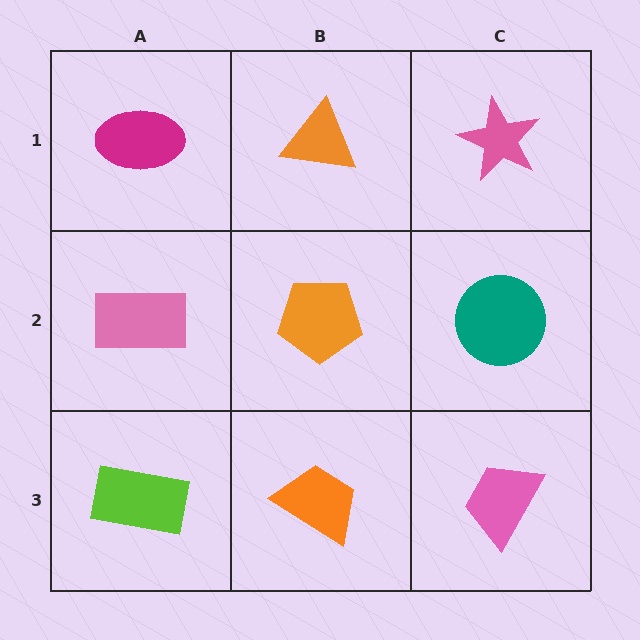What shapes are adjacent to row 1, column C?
A teal circle (row 2, column C), an orange triangle (row 1, column B).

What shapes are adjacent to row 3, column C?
A teal circle (row 2, column C), an orange trapezoid (row 3, column B).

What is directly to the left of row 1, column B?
A magenta ellipse.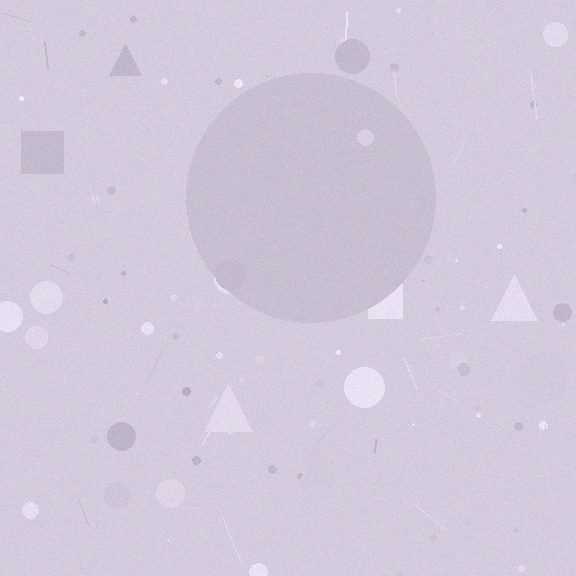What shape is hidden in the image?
A circle is hidden in the image.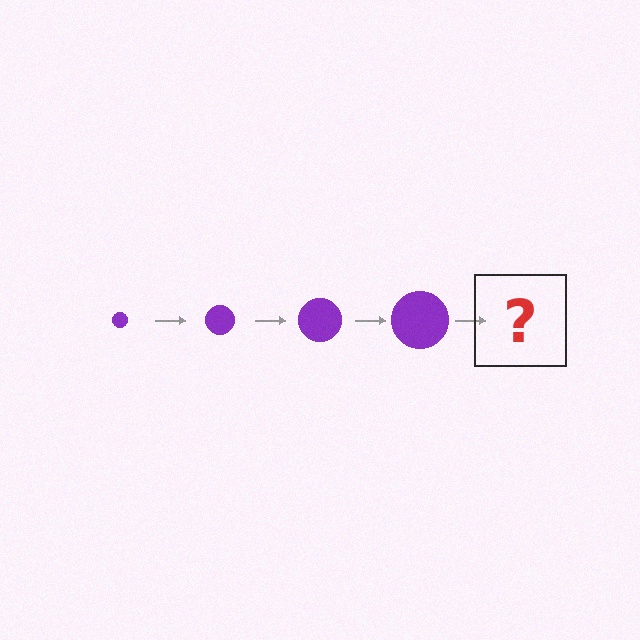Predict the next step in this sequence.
The next step is a purple circle, larger than the previous one.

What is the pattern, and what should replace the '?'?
The pattern is that the circle gets progressively larger each step. The '?' should be a purple circle, larger than the previous one.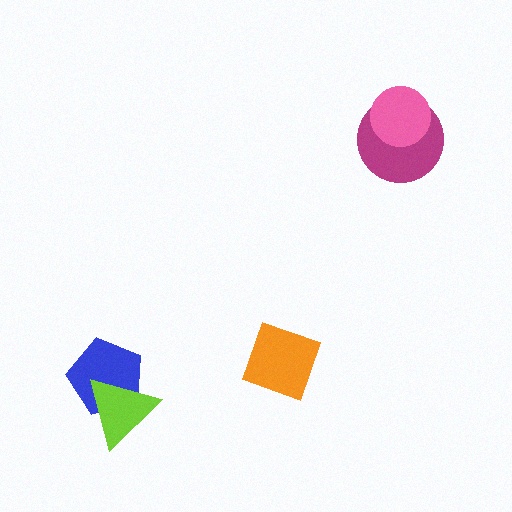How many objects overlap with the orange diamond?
0 objects overlap with the orange diamond.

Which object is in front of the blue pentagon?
The lime triangle is in front of the blue pentagon.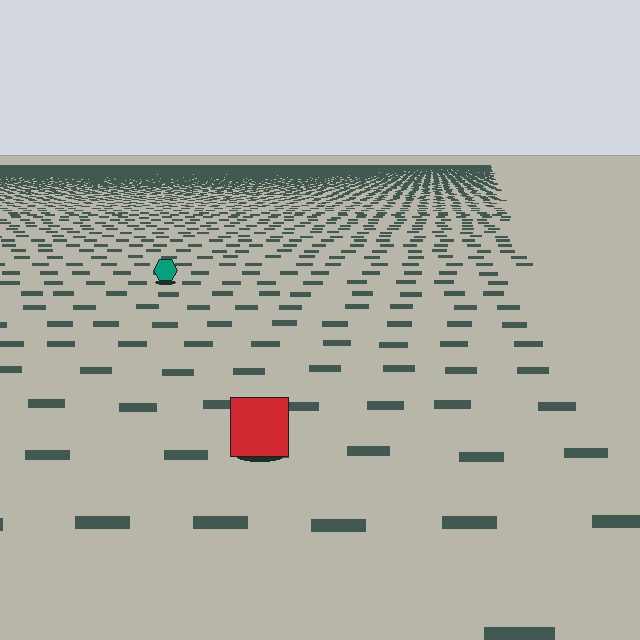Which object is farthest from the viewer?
The teal hexagon is farthest from the viewer. It appears smaller and the ground texture around it is denser.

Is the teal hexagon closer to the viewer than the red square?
No. The red square is closer — you can tell from the texture gradient: the ground texture is coarser near it.